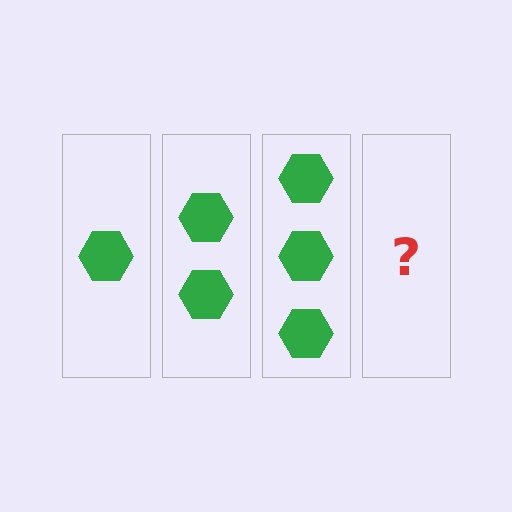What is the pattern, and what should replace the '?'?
The pattern is that each step adds one more hexagon. The '?' should be 4 hexagons.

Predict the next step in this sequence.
The next step is 4 hexagons.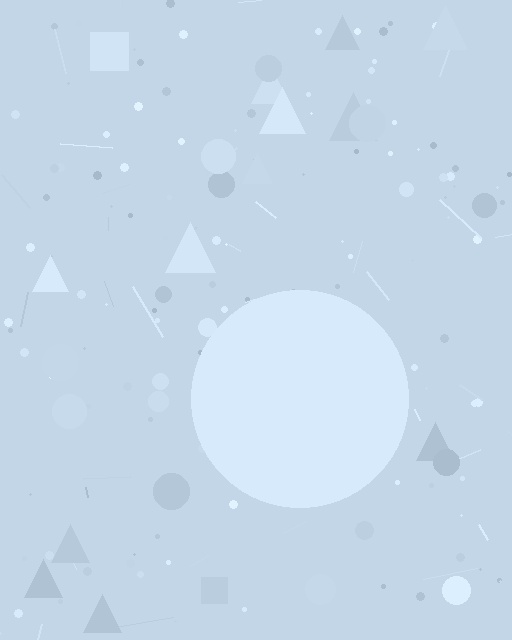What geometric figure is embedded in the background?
A circle is embedded in the background.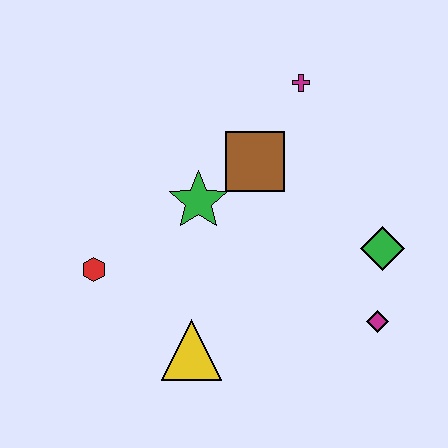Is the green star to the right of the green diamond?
No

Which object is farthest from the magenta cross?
The yellow triangle is farthest from the magenta cross.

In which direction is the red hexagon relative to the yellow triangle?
The red hexagon is to the left of the yellow triangle.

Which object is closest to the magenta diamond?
The green diamond is closest to the magenta diamond.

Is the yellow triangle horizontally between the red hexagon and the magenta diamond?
Yes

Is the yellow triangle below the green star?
Yes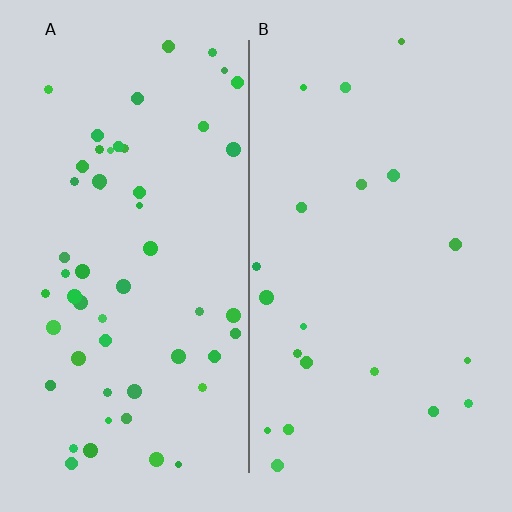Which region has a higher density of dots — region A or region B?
A (the left).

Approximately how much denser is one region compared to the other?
Approximately 2.7× — region A over region B.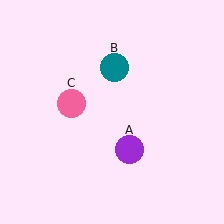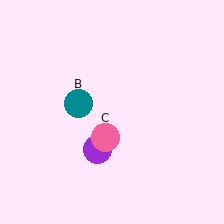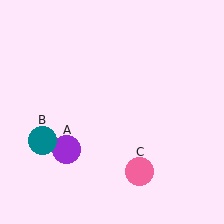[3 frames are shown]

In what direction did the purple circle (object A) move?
The purple circle (object A) moved left.